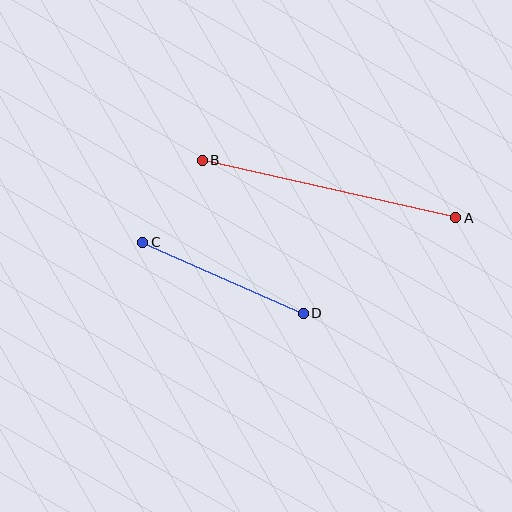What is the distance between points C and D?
The distance is approximately 175 pixels.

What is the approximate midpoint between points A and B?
The midpoint is at approximately (329, 189) pixels.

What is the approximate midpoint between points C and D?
The midpoint is at approximately (223, 278) pixels.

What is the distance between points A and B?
The distance is approximately 260 pixels.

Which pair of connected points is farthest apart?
Points A and B are farthest apart.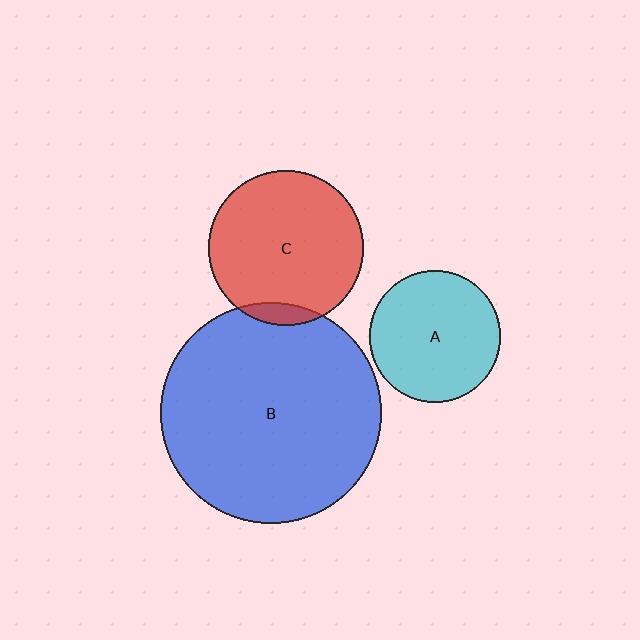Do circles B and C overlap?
Yes.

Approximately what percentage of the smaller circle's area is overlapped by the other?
Approximately 5%.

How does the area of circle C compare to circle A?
Approximately 1.4 times.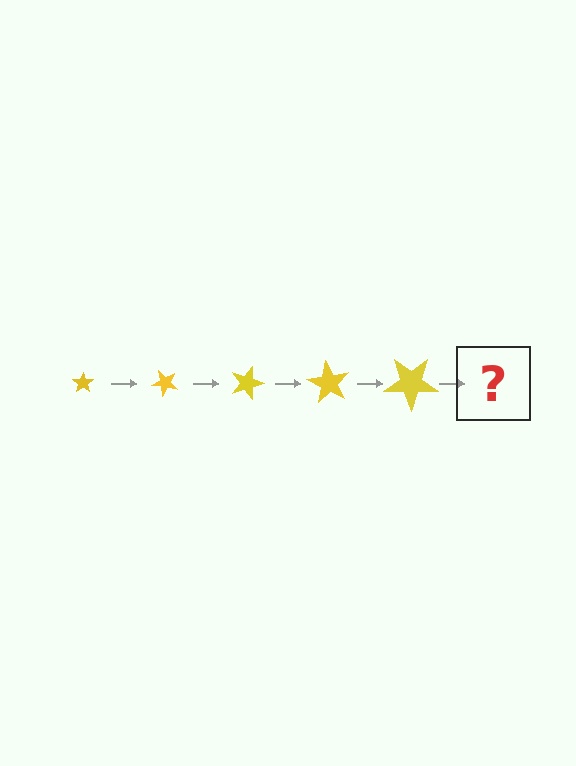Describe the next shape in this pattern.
It should be a star, larger than the previous one and rotated 225 degrees from the start.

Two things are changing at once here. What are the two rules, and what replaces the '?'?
The two rules are that the star grows larger each step and it rotates 45 degrees each step. The '?' should be a star, larger than the previous one and rotated 225 degrees from the start.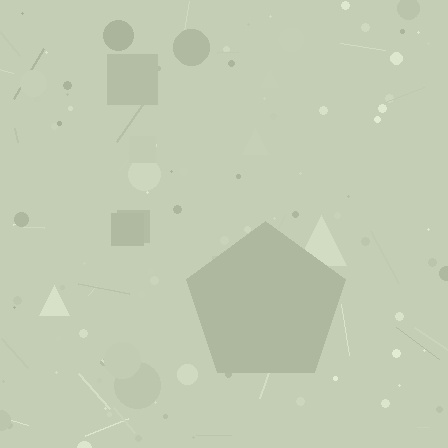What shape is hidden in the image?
A pentagon is hidden in the image.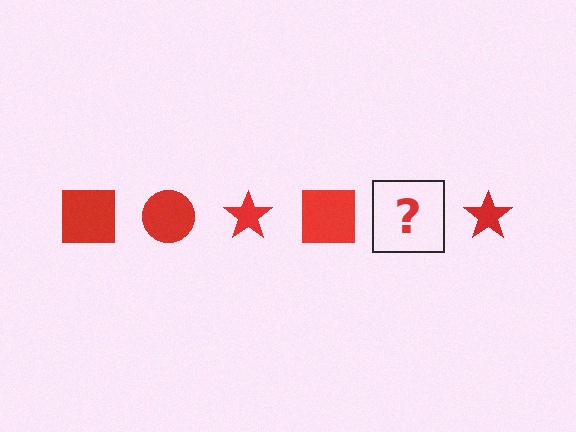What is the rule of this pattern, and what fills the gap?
The rule is that the pattern cycles through square, circle, star shapes in red. The gap should be filled with a red circle.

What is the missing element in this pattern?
The missing element is a red circle.